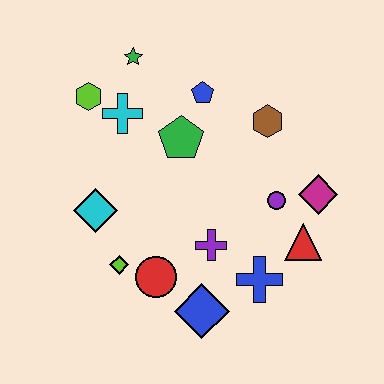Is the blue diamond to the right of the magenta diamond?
No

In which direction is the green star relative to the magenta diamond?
The green star is to the left of the magenta diamond.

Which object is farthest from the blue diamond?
The green star is farthest from the blue diamond.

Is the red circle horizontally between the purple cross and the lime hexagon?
Yes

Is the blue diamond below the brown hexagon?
Yes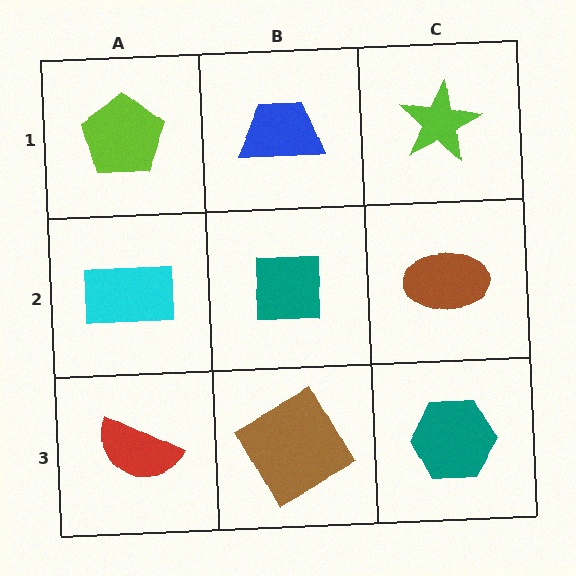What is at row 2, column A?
A cyan rectangle.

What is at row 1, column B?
A blue trapezoid.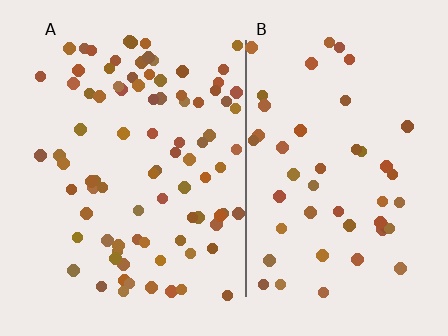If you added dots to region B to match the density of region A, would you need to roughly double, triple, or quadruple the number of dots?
Approximately double.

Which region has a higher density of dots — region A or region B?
A (the left).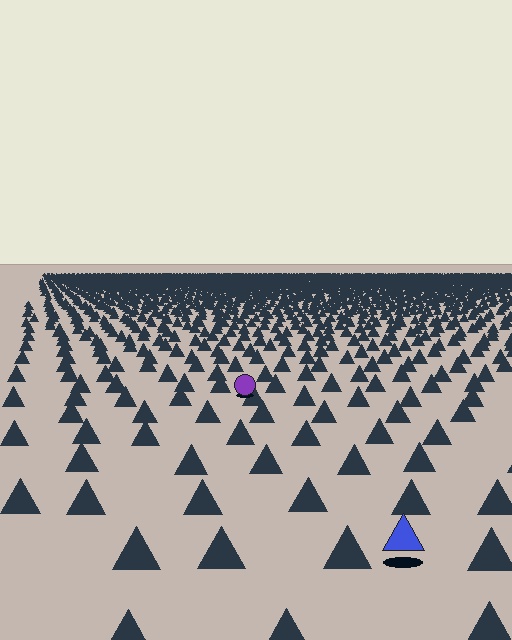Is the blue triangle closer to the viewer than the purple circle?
Yes. The blue triangle is closer — you can tell from the texture gradient: the ground texture is coarser near it.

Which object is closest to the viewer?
The blue triangle is closest. The texture marks near it are larger and more spread out.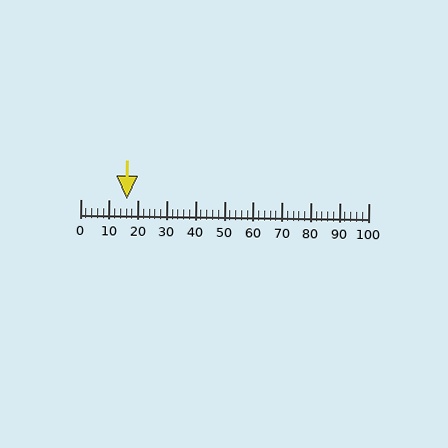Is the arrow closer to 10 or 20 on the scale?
The arrow is closer to 20.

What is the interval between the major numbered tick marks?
The major tick marks are spaced 10 units apart.